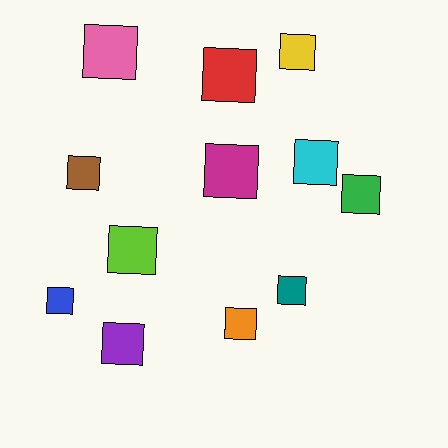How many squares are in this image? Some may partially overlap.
There are 12 squares.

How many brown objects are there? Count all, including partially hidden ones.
There is 1 brown object.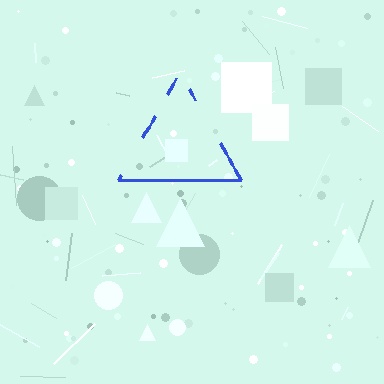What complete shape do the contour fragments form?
The contour fragments form a triangle.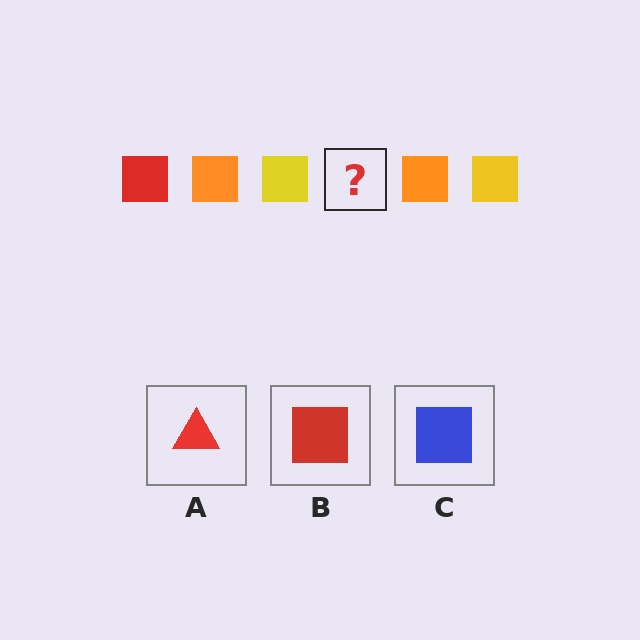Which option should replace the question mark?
Option B.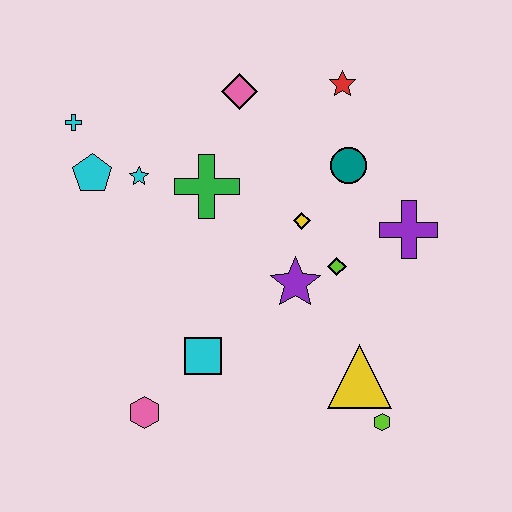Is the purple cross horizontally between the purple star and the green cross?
No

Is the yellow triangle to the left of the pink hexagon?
No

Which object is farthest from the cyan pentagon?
The lime hexagon is farthest from the cyan pentagon.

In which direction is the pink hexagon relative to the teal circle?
The pink hexagon is below the teal circle.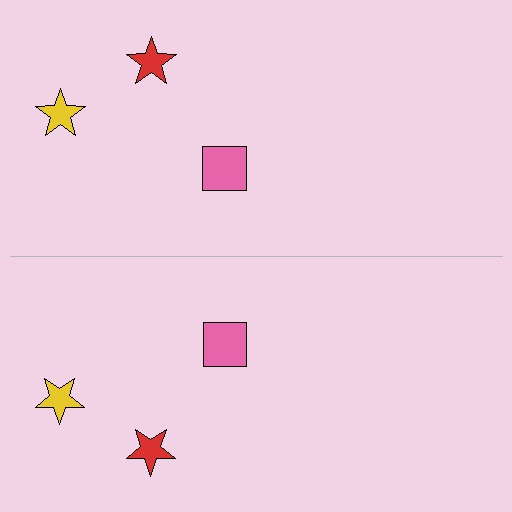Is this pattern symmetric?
Yes, this pattern has bilateral (reflection) symmetry.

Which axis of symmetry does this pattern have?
The pattern has a horizontal axis of symmetry running through the center of the image.